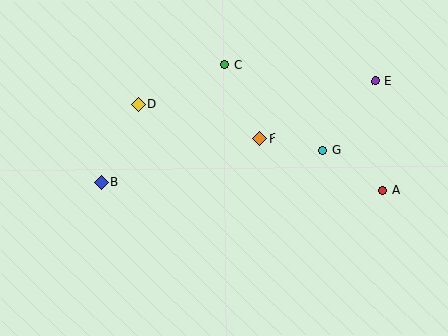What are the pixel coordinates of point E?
Point E is at (375, 81).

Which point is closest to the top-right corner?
Point E is closest to the top-right corner.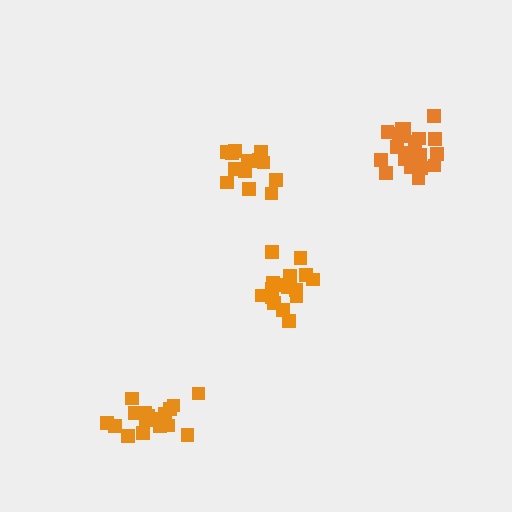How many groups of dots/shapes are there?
There are 4 groups.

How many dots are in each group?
Group 1: 17 dots, Group 2: 15 dots, Group 3: 17 dots, Group 4: 21 dots (70 total).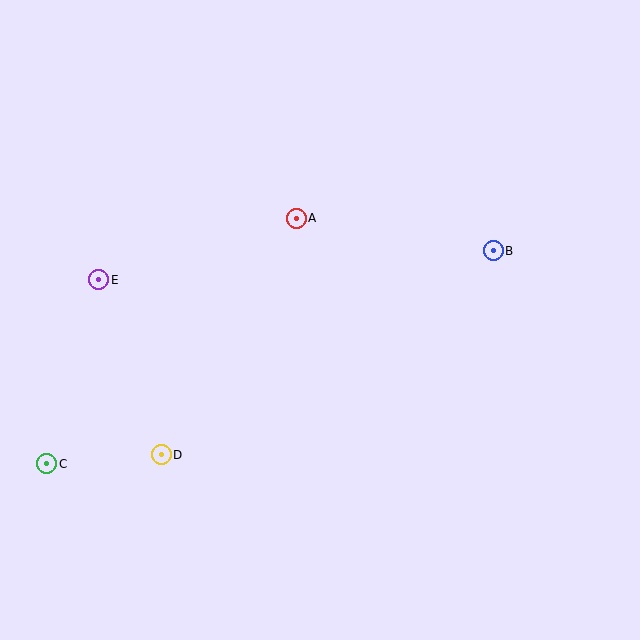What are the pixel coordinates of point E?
Point E is at (99, 280).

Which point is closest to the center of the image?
Point A at (296, 218) is closest to the center.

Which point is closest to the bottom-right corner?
Point B is closest to the bottom-right corner.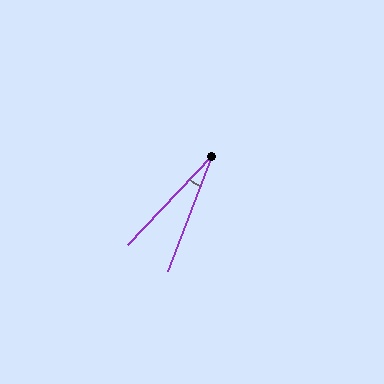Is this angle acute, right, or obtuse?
It is acute.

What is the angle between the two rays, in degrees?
Approximately 22 degrees.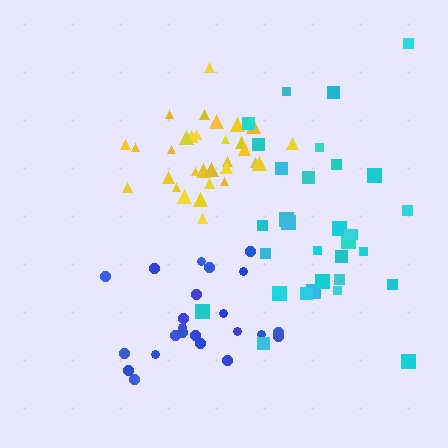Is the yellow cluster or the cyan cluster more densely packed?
Yellow.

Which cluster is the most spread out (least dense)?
Cyan.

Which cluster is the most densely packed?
Yellow.